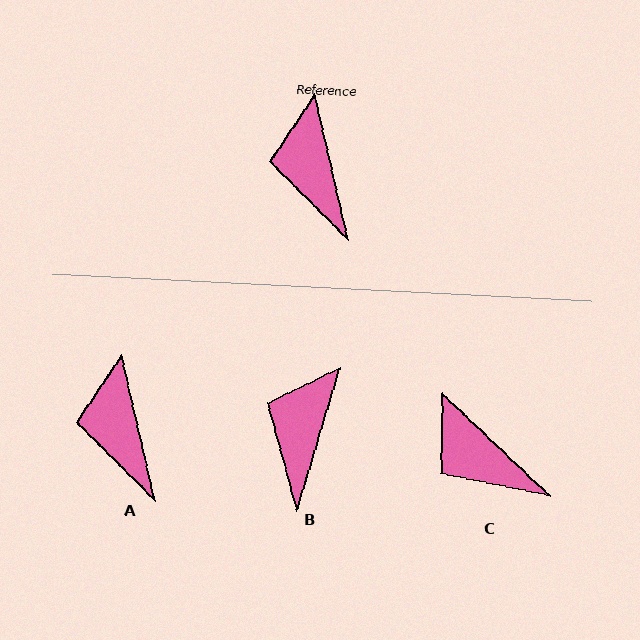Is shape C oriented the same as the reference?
No, it is off by about 34 degrees.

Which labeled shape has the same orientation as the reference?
A.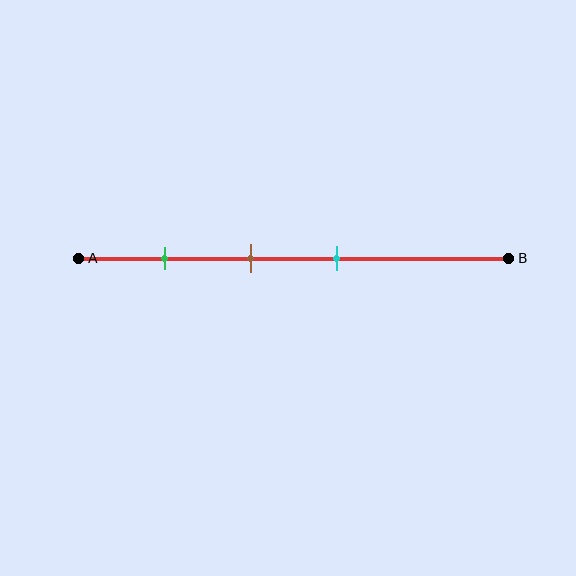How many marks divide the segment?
There are 3 marks dividing the segment.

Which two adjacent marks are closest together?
The brown and cyan marks are the closest adjacent pair.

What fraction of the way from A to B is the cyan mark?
The cyan mark is approximately 60% (0.6) of the way from A to B.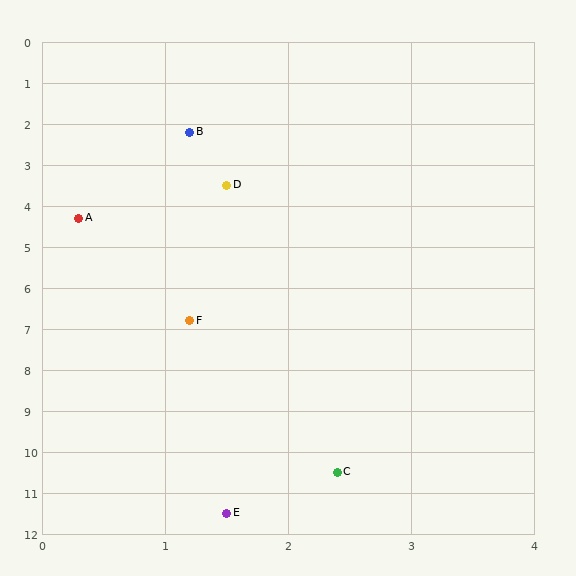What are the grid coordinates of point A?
Point A is at approximately (0.3, 4.3).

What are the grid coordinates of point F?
Point F is at approximately (1.2, 6.8).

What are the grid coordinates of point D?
Point D is at approximately (1.5, 3.5).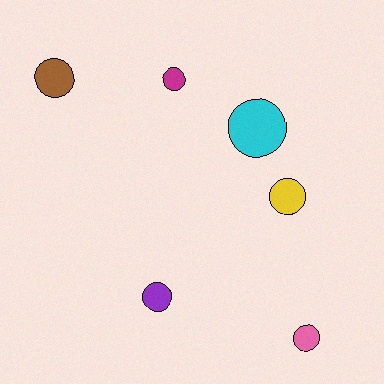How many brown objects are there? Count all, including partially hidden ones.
There is 1 brown object.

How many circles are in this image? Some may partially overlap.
There are 6 circles.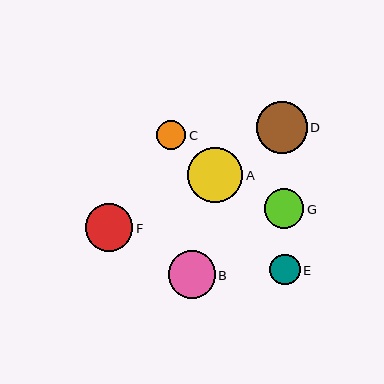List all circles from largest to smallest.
From largest to smallest: A, D, B, F, G, E, C.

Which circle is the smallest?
Circle C is the smallest with a size of approximately 30 pixels.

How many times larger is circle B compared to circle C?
Circle B is approximately 1.6 times the size of circle C.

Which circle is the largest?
Circle A is the largest with a size of approximately 55 pixels.